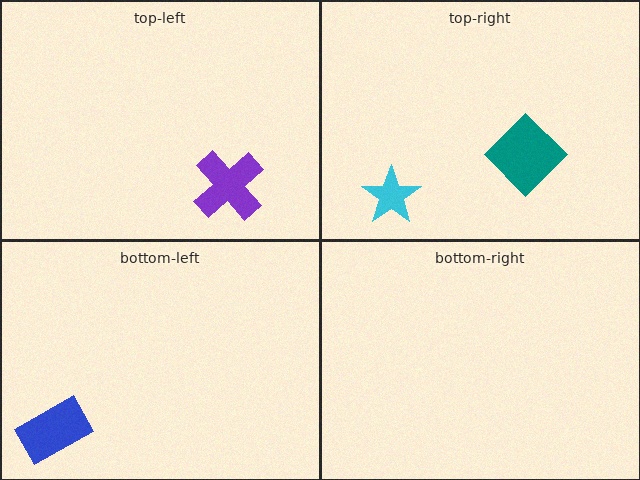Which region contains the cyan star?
The top-right region.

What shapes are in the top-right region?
The cyan star, the teal diamond.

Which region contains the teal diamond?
The top-right region.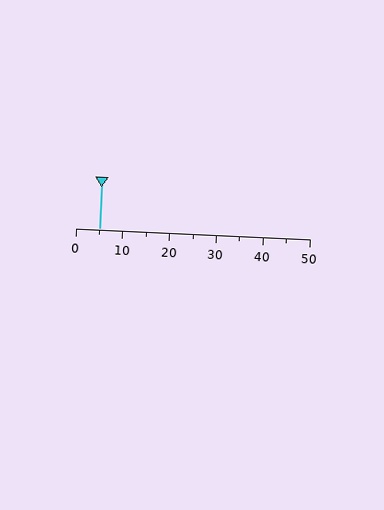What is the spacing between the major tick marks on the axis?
The major ticks are spaced 10 apart.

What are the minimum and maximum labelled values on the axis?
The axis runs from 0 to 50.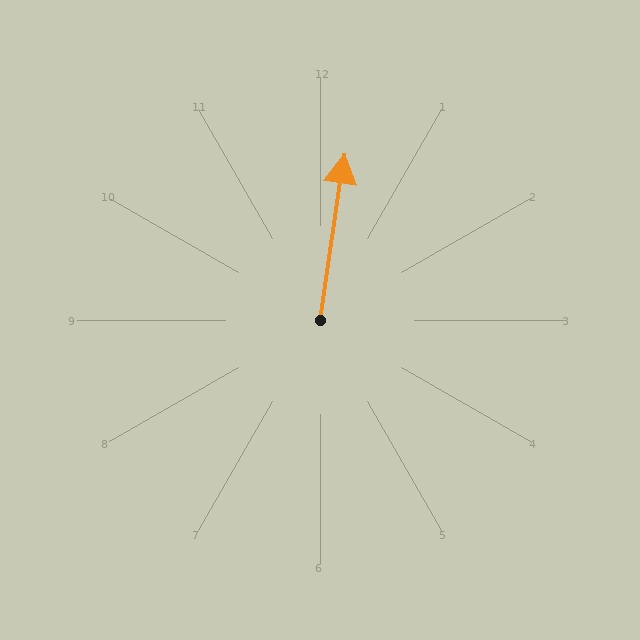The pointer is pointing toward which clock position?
Roughly 12 o'clock.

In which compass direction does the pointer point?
North.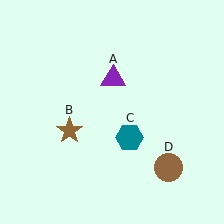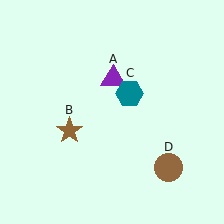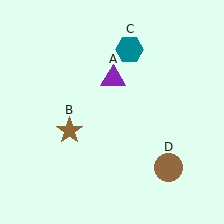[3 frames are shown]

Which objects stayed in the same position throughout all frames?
Purple triangle (object A) and brown star (object B) and brown circle (object D) remained stationary.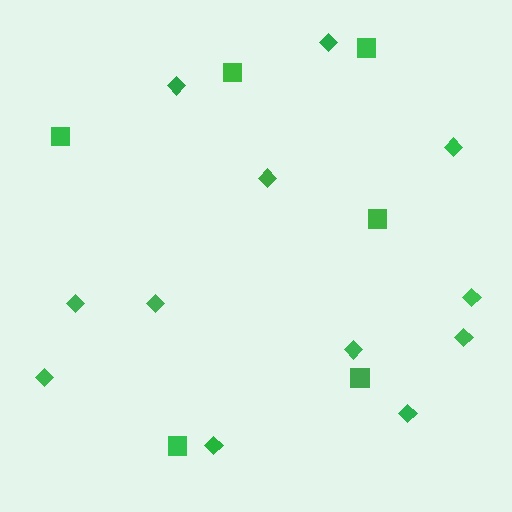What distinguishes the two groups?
There are 2 groups: one group of squares (6) and one group of diamonds (12).